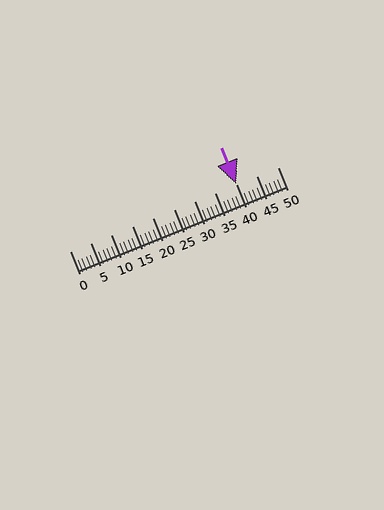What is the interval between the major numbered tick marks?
The major tick marks are spaced 5 units apart.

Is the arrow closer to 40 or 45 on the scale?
The arrow is closer to 40.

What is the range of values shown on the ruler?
The ruler shows values from 0 to 50.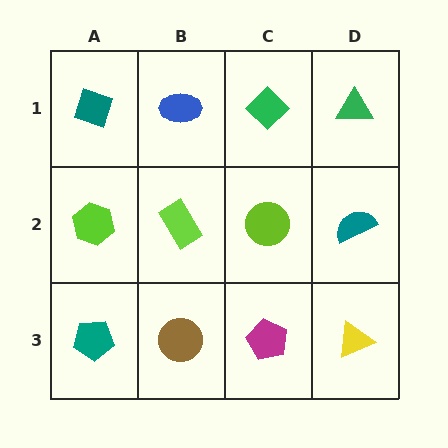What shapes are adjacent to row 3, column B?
A lime rectangle (row 2, column B), a teal pentagon (row 3, column A), a magenta pentagon (row 3, column C).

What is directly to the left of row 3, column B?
A teal pentagon.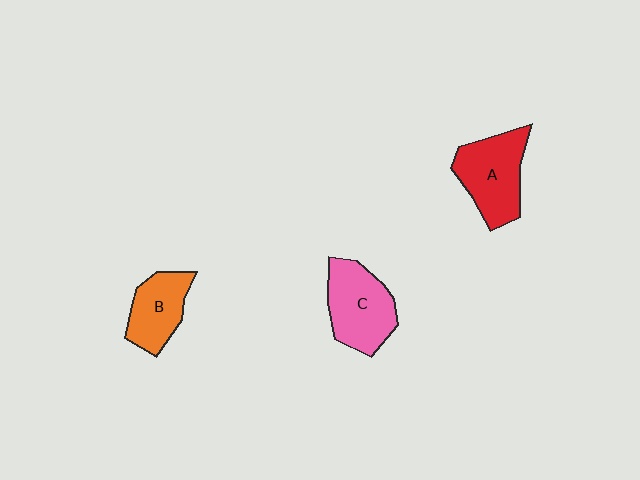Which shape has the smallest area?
Shape B (orange).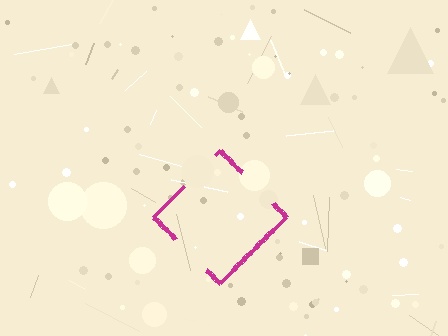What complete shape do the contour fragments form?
The contour fragments form a diamond.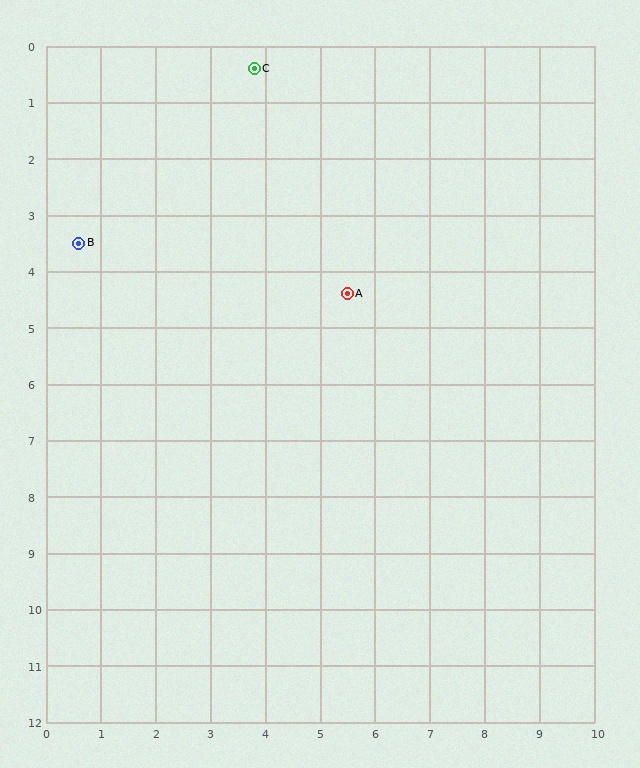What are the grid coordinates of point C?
Point C is at approximately (3.8, 0.4).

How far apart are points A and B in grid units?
Points A and B are about 5.0 grid units apart.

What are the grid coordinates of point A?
Point A is at approximately (5.5, 4.4).